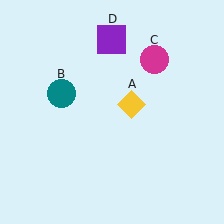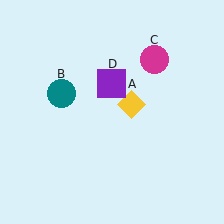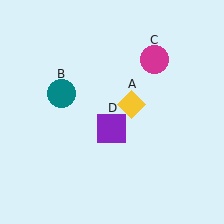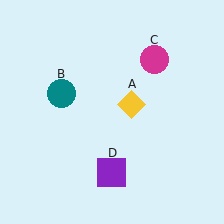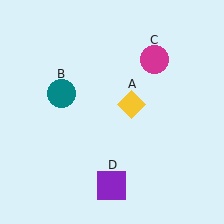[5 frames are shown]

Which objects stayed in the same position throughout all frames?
Yellow diamond (object A) and teal circle (object B) and magenta circle (object C) remained stationary.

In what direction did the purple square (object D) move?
The purple square (object D) moved down.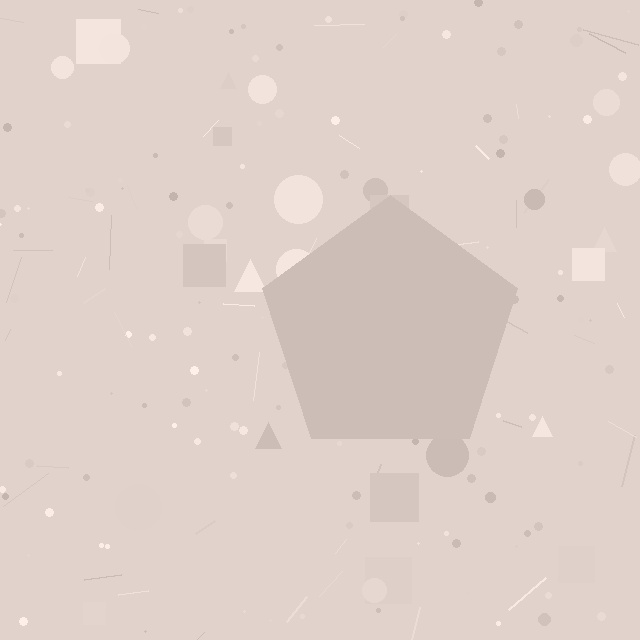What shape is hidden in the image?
A pentagon is hidden in the image.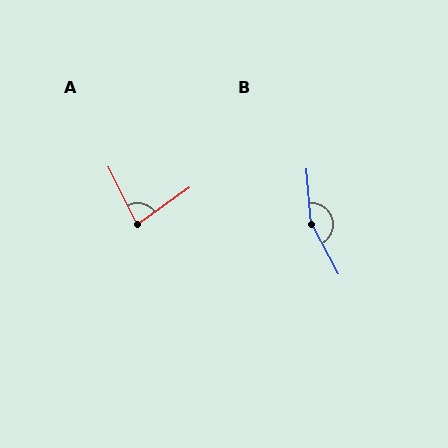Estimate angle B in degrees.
Approximately 157 degrees.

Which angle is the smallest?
A, at approximately 81 degrees.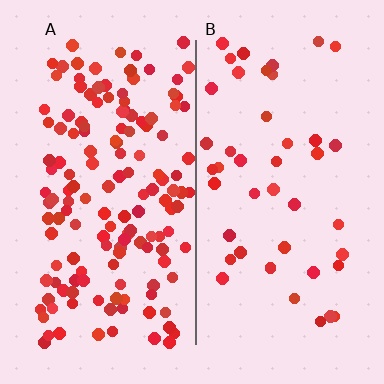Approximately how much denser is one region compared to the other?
Approximately 3.2× — region A over region B.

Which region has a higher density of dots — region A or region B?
A (the left).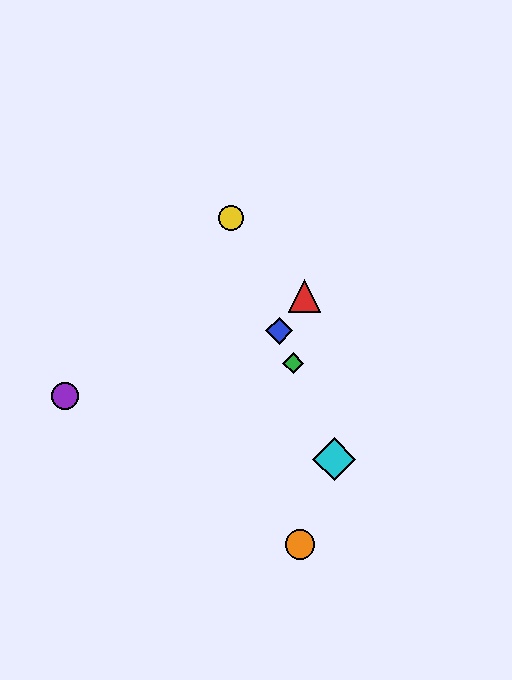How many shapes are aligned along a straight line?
4 shapes (the blue diamond, the green diamond, the yellow circle, the cyan diamond) are aligned along a straight line.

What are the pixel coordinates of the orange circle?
The orange circle is at (300, 545).